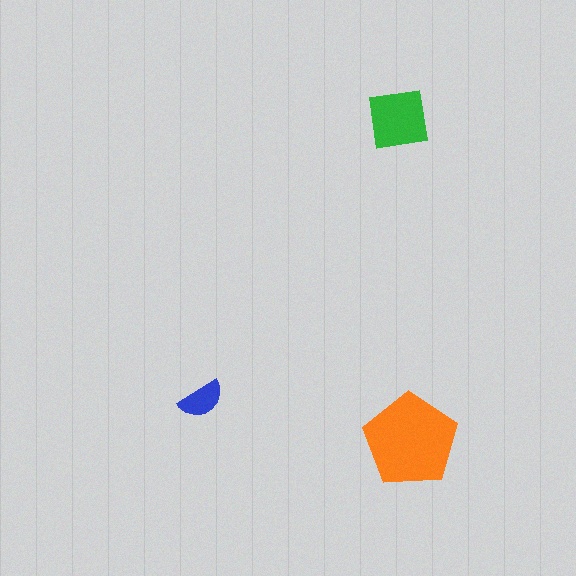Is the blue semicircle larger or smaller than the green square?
Smaller.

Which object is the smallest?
The blue semicircle.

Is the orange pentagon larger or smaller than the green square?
Larger.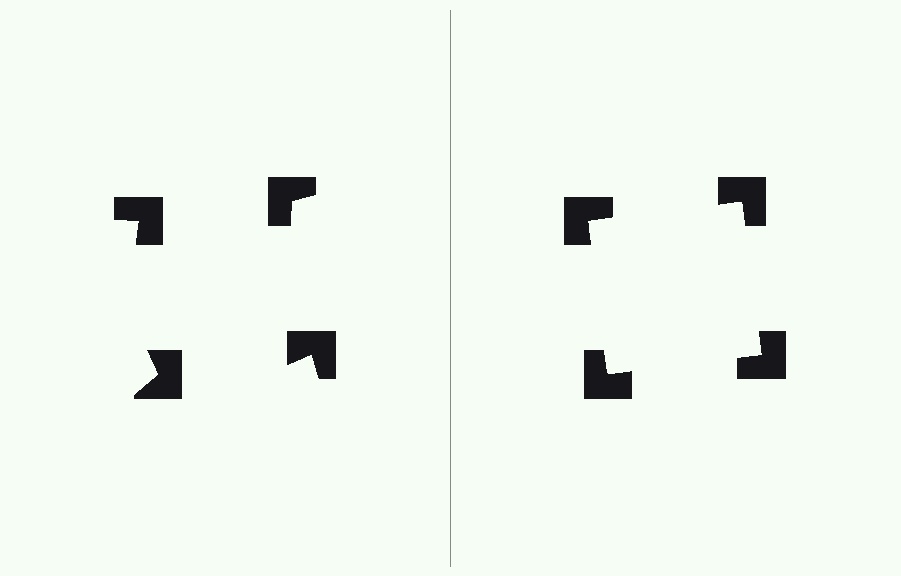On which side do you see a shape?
An illusory square appears on the right side. On the left side the wedge cuts are rotated, so no coherent shape forms.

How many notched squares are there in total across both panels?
8 — 4 on each side.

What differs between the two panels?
The notched squares are positioned identically on both sides; only the wedge orientations differ. On the right they align to a square; on the left they are misaligned.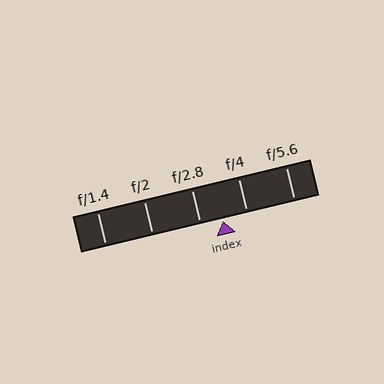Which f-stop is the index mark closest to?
The index mark is closest to f/2.8.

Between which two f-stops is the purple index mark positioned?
The index mark is between f/2.8 and f/4.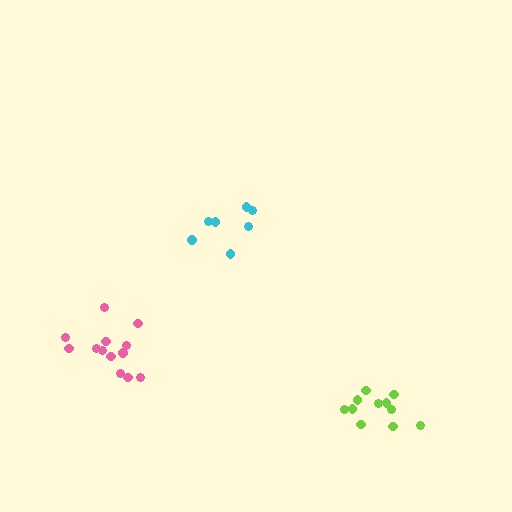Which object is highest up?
The cyan cluster is topmost.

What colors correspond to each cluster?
The clusters are colored: pink, cyan, lime.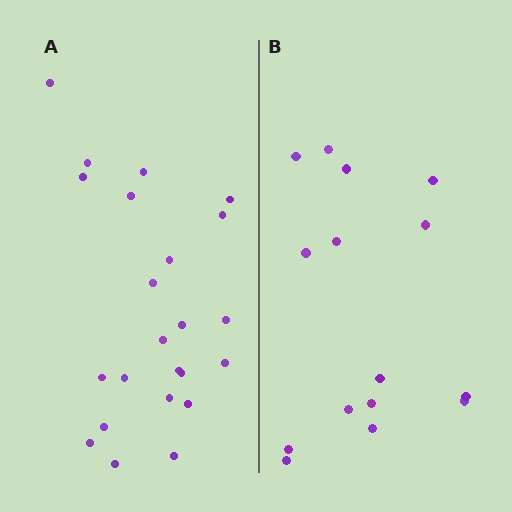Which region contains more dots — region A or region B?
Region A (the left region) has more dots.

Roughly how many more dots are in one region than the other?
Region A has roughly 8 or so more dots than region B.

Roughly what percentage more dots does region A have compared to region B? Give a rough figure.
About 55% more.